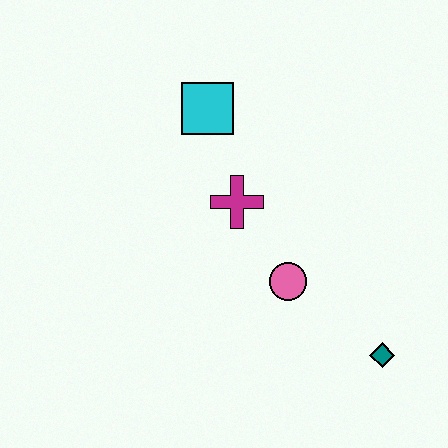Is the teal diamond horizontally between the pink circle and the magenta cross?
No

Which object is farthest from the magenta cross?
The teal diamond is farthest from the magenta cross.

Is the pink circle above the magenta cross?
No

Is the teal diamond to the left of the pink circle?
No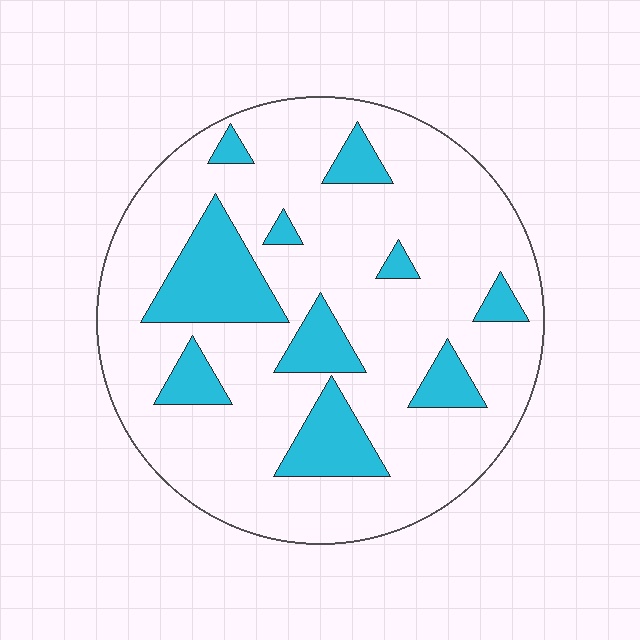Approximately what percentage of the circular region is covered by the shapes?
Approximately 20%.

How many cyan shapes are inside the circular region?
10.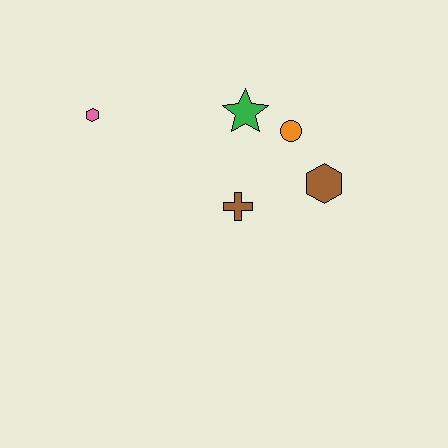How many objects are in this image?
There are 5 objects.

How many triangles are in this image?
There are no triangles.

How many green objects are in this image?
There is 1 green object.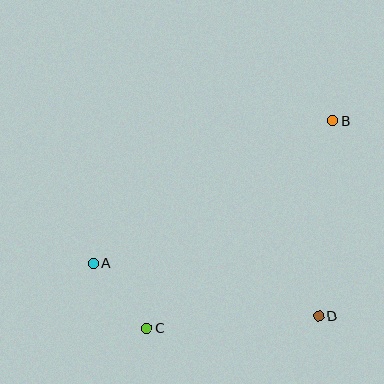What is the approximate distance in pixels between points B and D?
The distance between B and D is approximately 196 pixels.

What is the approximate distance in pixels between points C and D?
The distance between C and D is approximately 173 pixels.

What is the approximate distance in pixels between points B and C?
The distance between B and C is approximately 279 pixels.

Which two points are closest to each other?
Points A and C are closest to each other.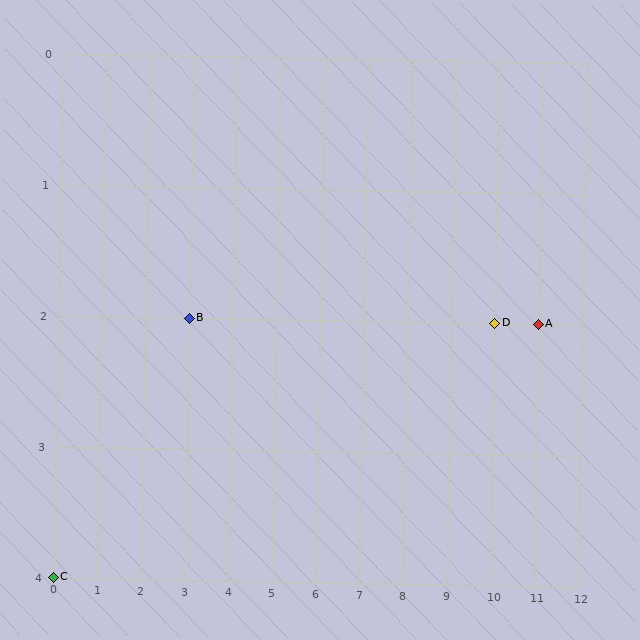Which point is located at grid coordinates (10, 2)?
Point D is at (10, 2).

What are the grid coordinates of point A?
Point A is at grid coordinates (11, 2).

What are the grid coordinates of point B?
Point B is at grid coordinates (3, 2).